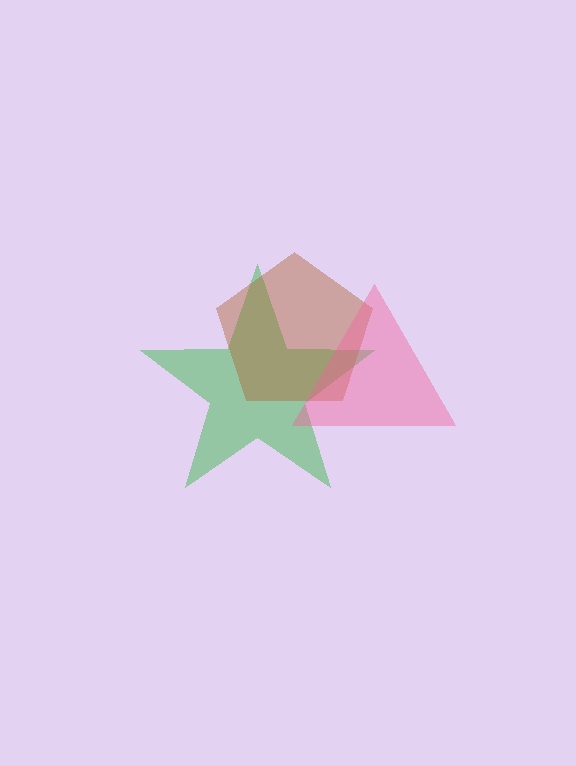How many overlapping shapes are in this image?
There are 3 overlapping shapes in the image.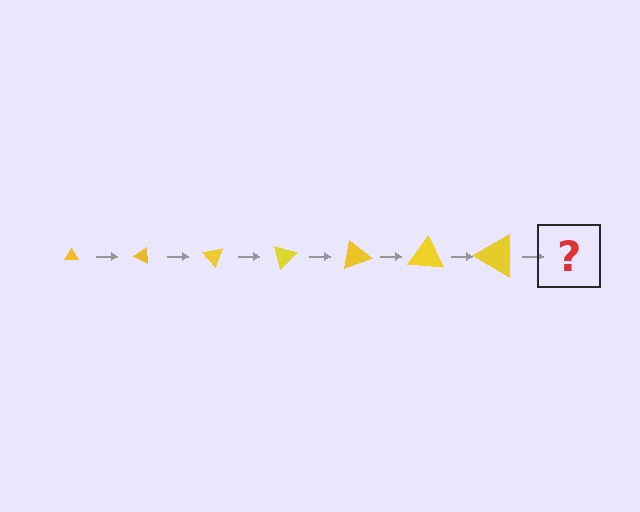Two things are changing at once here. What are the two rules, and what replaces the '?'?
The two rules are that the triangle grows larger each step and it rotates 25 degrees each step. The '?' should be a triangle, larger than the previous one and rotated 175 degrees from the start.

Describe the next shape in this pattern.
It should be a triangle, larger than the previous one and rotated 175 degrees from the start.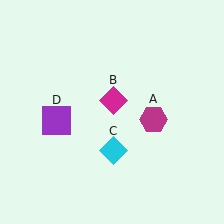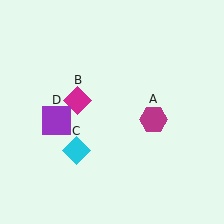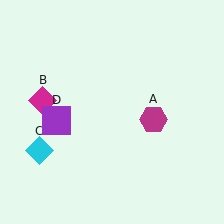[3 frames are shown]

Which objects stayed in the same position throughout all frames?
Magenta hexagon (object A) and purple square (object D) remained stationary.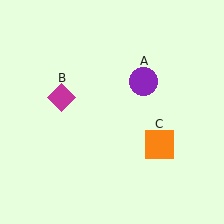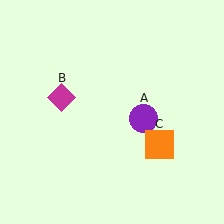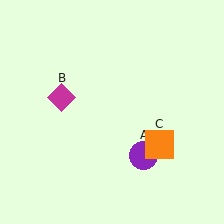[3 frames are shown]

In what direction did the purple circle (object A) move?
The purple circle (object A) moved down.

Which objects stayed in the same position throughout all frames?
Magenta diamond (object B) and orange square (object C) remained stationary.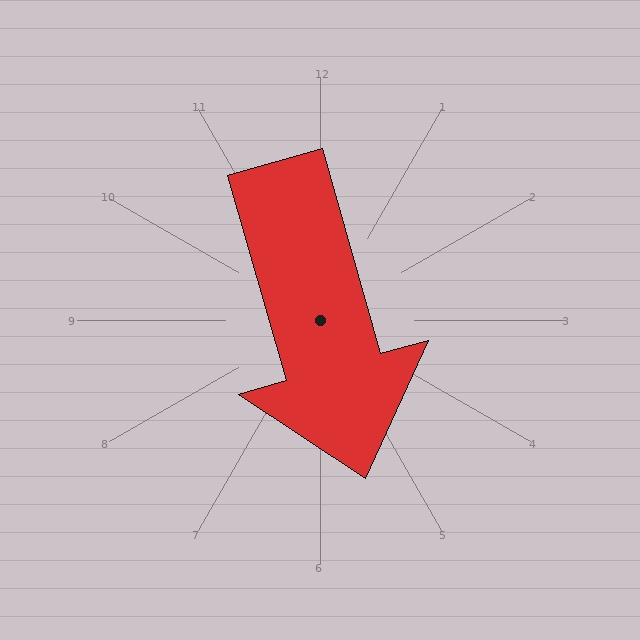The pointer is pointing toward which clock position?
Roughly 5 o'clock.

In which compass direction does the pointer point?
South.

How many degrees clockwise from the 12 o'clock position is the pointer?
Approximately 164 degrees.